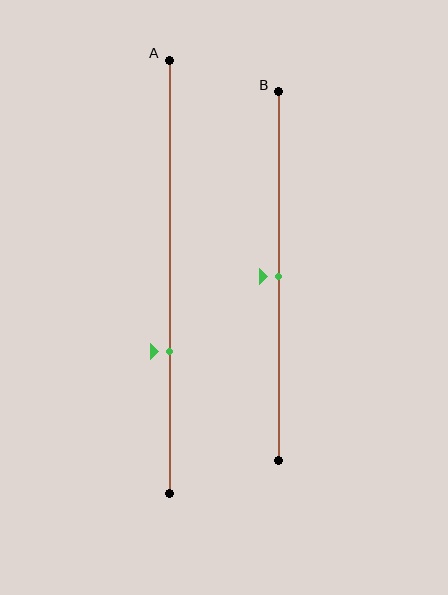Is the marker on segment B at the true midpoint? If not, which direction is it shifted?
Yes, the marker on segment B is at the true midpoint.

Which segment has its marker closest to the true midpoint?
Segment B has its marker closest to the true midpoint.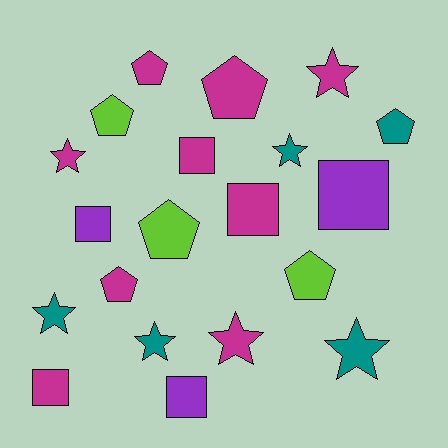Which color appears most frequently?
Magenta, with 9 objects.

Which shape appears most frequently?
Pentagon, with 7 objects.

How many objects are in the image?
There are 20 objects.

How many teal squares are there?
There are no teal squares.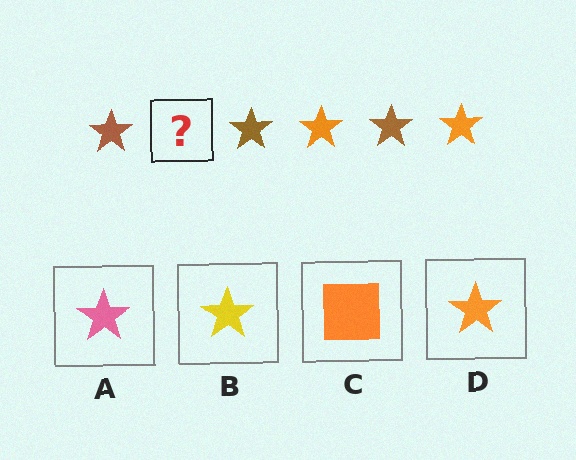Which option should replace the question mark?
Option D.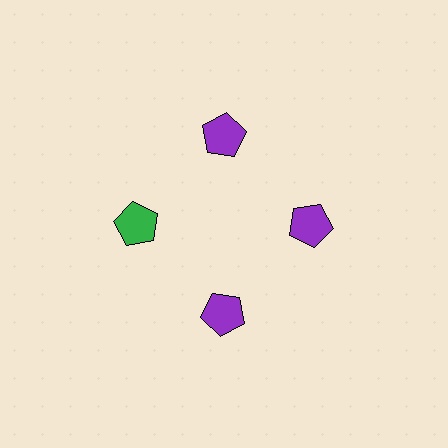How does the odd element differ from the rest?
It has a different color: green instead of purple.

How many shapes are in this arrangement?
There are 4 shapes arranged in a ring pattern.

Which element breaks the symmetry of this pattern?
The green pentagon at roughly the 9 o'clock position breaks the symmetry. All other shapes are purple pentagons.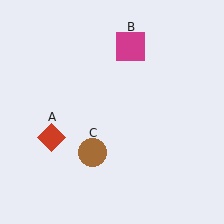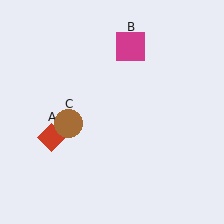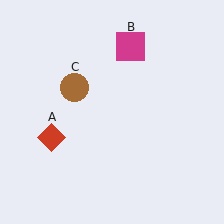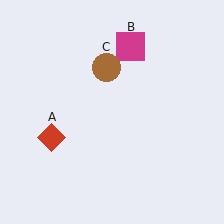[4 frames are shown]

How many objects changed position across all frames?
1 object changed position: brown circle (object C).